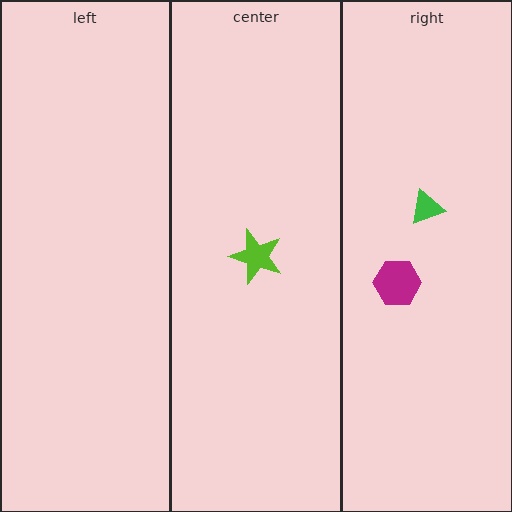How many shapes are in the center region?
1.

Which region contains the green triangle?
The right region.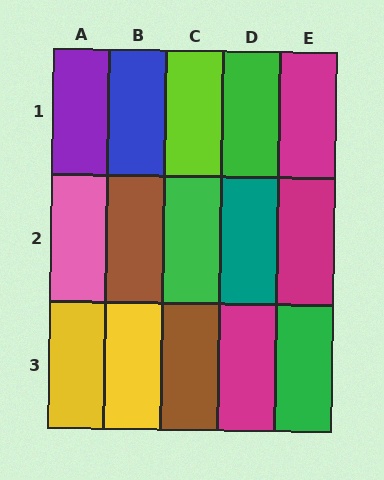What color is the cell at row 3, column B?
Yellow.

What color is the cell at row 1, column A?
Purple.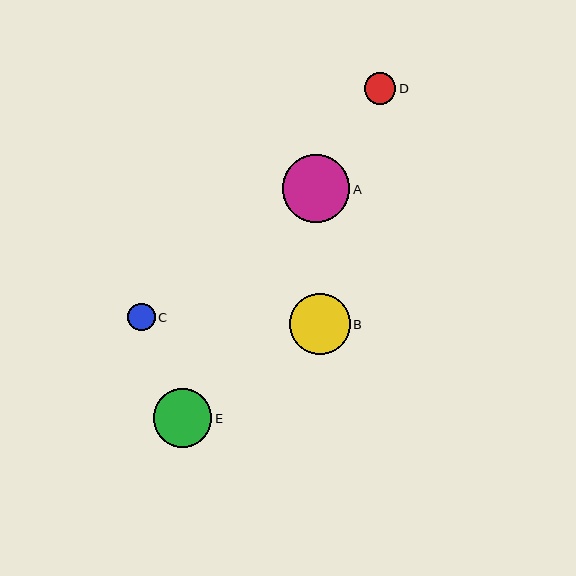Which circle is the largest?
Circle A is the largest with a size of approximately 68 pixels.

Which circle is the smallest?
Circle C is the smallest with a size of approximately 27 pixels.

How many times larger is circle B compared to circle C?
Circle B is approximately 2.2 times the size of circle C.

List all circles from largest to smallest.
From largest to smallest: A, B, E, D, C.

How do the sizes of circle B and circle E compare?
Circle B and circle E are approximately the same size.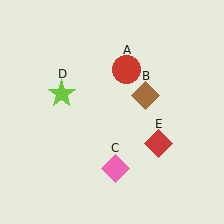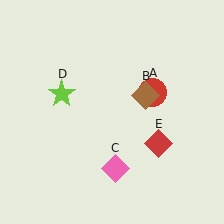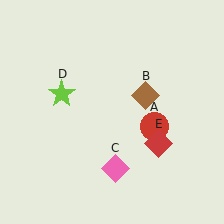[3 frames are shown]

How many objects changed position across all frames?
1 object changed position: red circle (object A).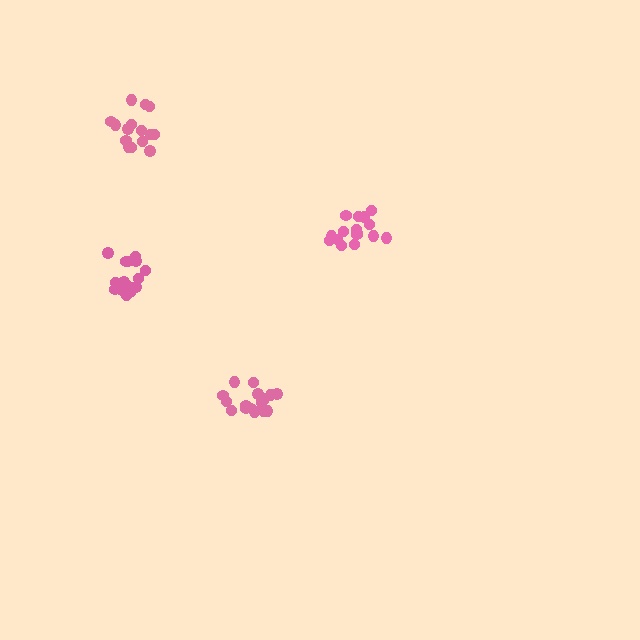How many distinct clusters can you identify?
There are 4 distinct clusters.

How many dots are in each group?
Group 1: 16 dots, Group 2: 15 dots, Group 3: 17 dots, Group 4: 16 dots (64 total).